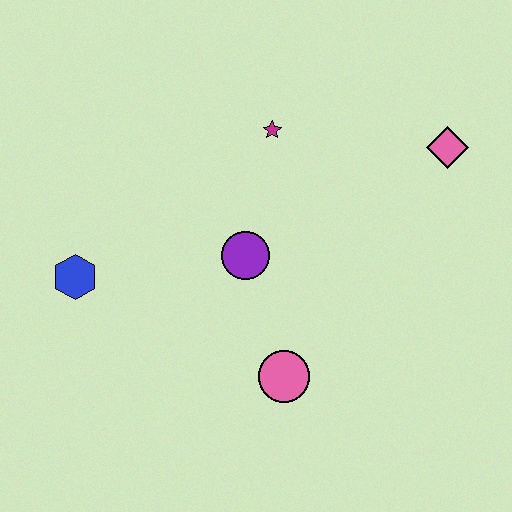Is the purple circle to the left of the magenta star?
Yes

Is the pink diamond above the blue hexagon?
Yes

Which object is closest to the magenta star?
The purple circle is closest to the magenta star.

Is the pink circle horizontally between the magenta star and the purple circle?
No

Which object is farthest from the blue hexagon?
The pink diamond is farthest from the blue hexagon.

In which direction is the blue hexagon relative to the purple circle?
The blue hexagon is to the left of the purple circle.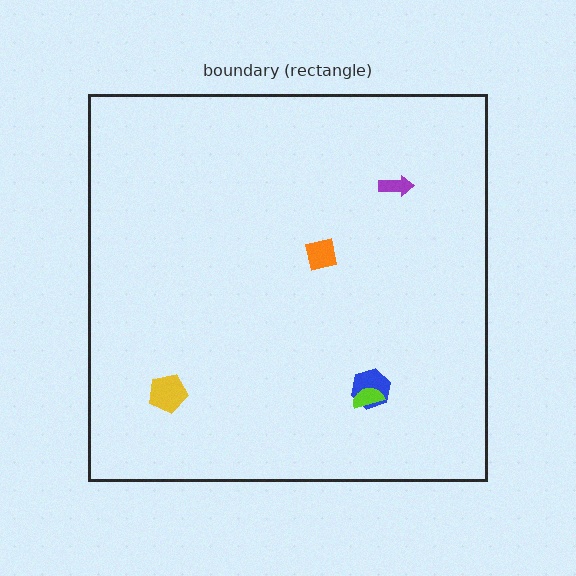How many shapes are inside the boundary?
5 inside, 0 outside.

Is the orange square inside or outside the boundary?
Inside.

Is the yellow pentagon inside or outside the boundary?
Inside.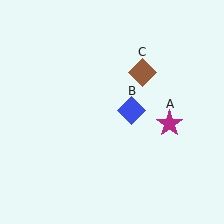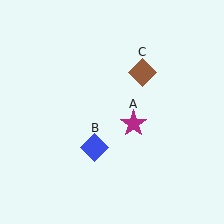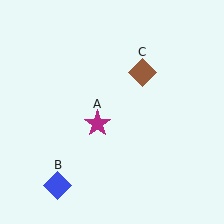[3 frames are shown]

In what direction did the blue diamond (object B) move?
The blue diamond (object B) moved down and to the left.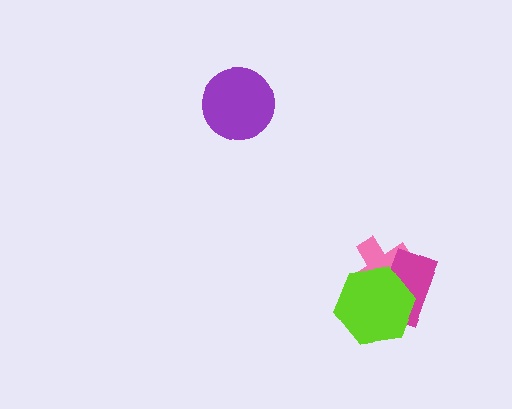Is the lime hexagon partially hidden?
No, no other shape covers it.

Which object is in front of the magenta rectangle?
The lime hexagon is in front of the magenta rectangle.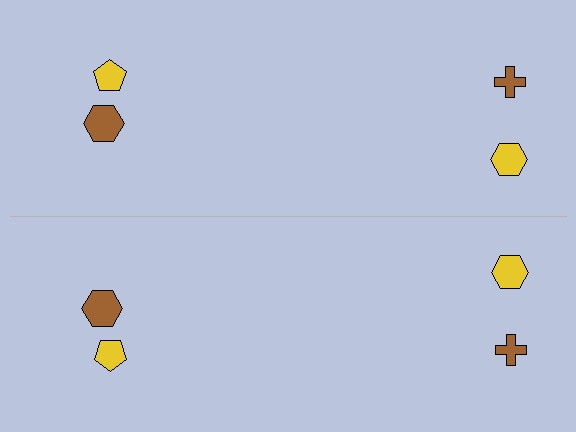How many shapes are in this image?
There are 8 shapes in this image.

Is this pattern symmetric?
Yes, this pattern has bilateral (reflection) symmetry.